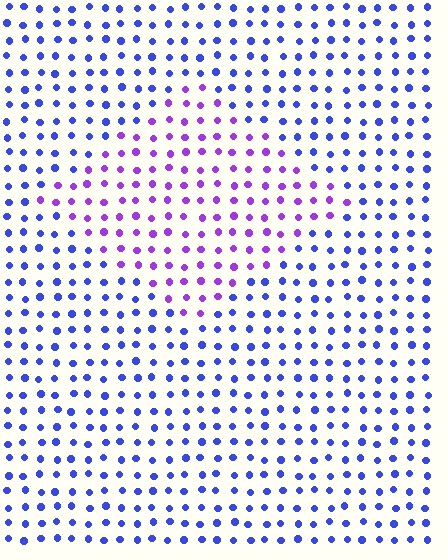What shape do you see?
I see a diamond.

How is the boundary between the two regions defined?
The boundary is defined purely by a slight shift in hue (about 45 degrees). Spacing, size, and orientation are identical on both sides.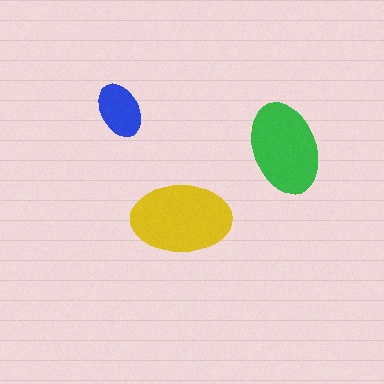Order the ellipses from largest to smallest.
the yellow one, the green one, the blue one.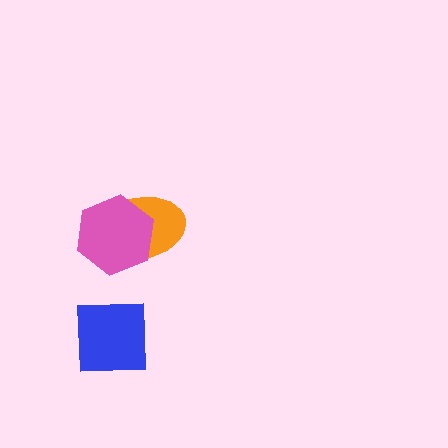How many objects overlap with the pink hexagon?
1 object overlaps with the pink hexagon.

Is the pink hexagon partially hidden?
No, no other shape covers it.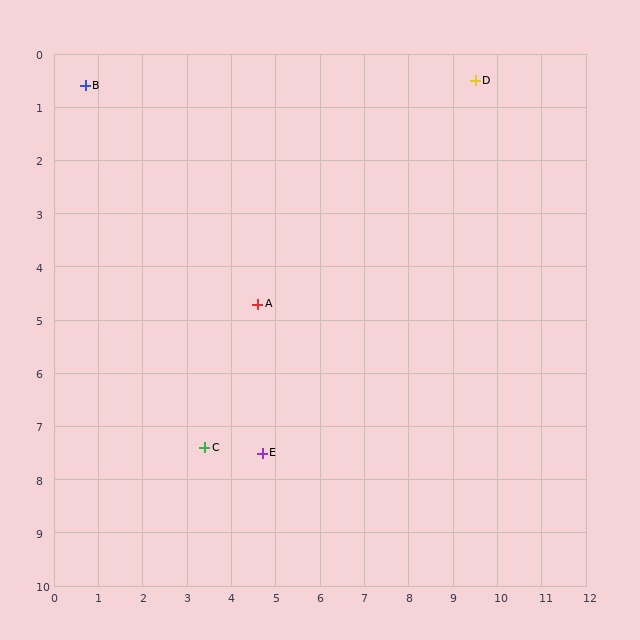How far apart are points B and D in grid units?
Points B and D are about 8.8 grid units apart.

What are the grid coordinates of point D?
Point D is at approximately (9.5, 0.5).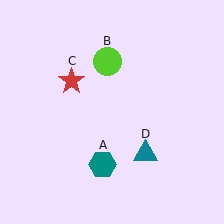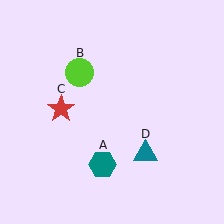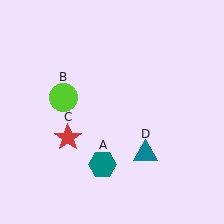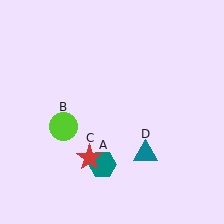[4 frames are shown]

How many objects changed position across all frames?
2 objects changed position: lime circle (object B), red star (object C).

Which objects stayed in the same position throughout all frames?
Teal hexagon (object A) and teal triangle (object D) remained stationary.